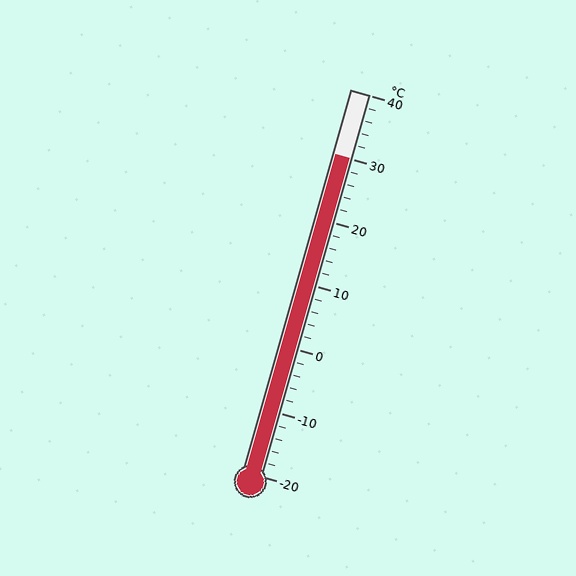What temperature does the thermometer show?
The thermometer shows approximately 30°C.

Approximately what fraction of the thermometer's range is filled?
The thermometer is filled to approximately 85% of its range.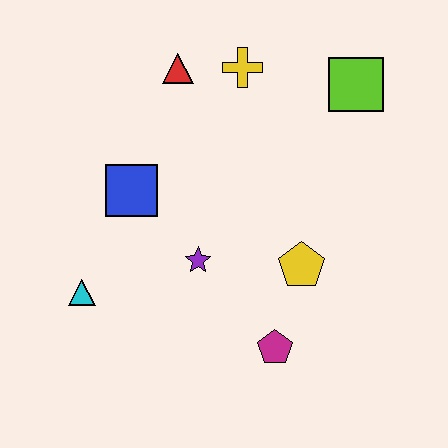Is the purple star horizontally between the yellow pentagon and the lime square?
No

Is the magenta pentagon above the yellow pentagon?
No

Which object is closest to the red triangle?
The yellow cross is closest to the red triangle.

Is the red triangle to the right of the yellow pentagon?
No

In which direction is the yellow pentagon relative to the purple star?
The yellow pentagon is to the right of the purple star.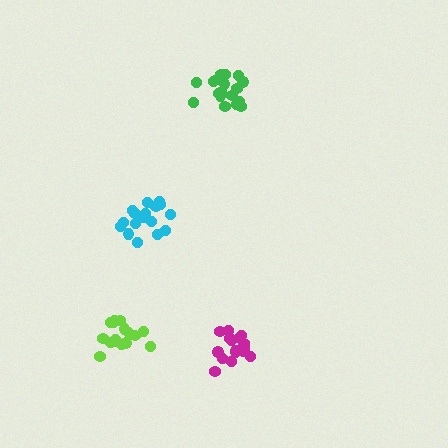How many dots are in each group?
Group 1: 20 dots, Group 2: 17 dots, Group 3: 17 dots, Group 4: 19 dots (73 total).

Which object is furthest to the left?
The lime cluster is leftmost.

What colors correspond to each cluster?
The clusters are colored: green, magenta, lime, cyan.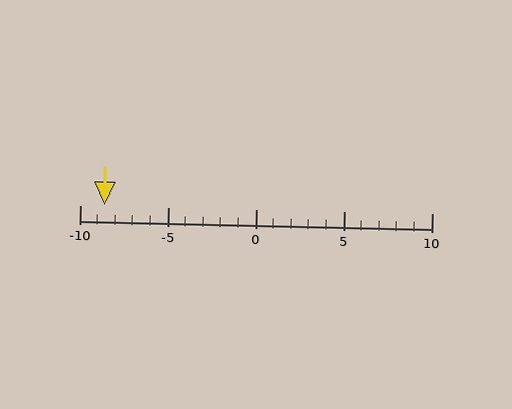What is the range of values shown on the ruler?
The ruler shows values from -10 to 10.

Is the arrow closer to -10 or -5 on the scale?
The arrow is closer to -10.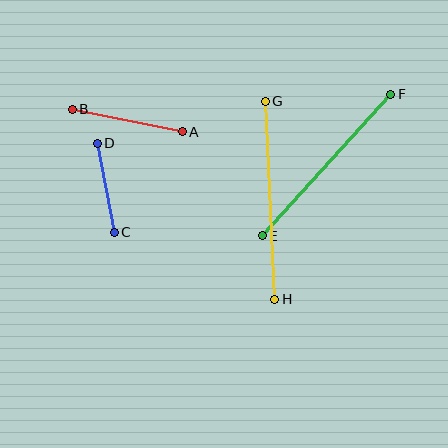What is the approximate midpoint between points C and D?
The midpoint is at approximately (106, 188) pixels.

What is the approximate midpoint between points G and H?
The midpoint is at approximately (270, 200) pixels.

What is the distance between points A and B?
The distance is approximately 113 pixels.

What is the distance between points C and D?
The distance is approximately 91 pixels.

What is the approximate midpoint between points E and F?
The midpoint is at approximately (326, 165) pixels.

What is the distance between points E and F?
The distance is approximately 191 pixels.